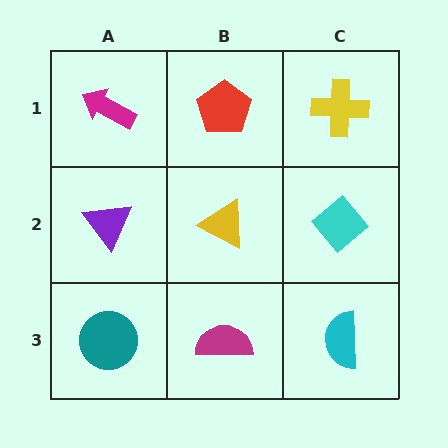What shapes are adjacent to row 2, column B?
A red pentagon (row 1, column B), a magenta semicircle (row 3, column B), a purple triangle (row 2, column A), a cyan diamond (row 2, column C).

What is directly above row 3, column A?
A purple triangle.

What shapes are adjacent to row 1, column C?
A cyan diamond (row 2, column C), a red pentagon (row 1, column B).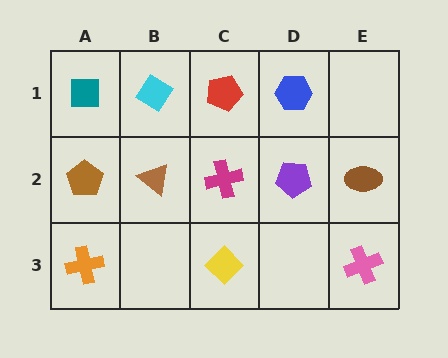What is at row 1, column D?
A blue hexagon.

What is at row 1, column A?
A teal square.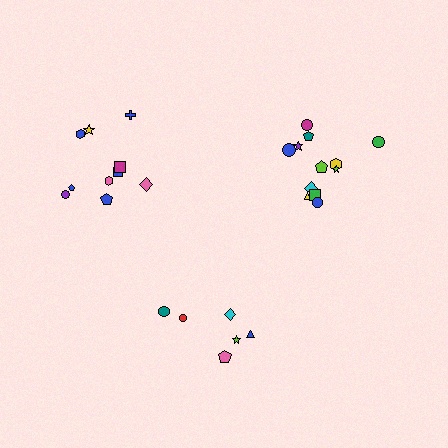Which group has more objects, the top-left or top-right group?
The top-right group.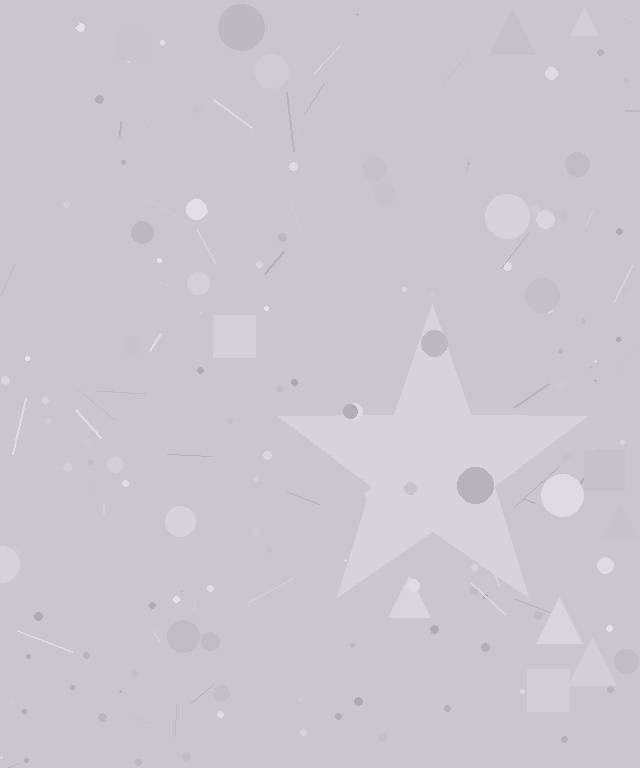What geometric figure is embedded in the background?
A star is embedded in the background.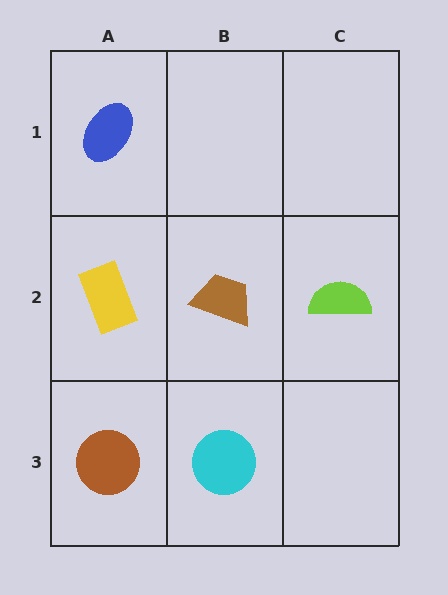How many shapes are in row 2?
3 shapes.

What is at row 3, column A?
A brown circle.